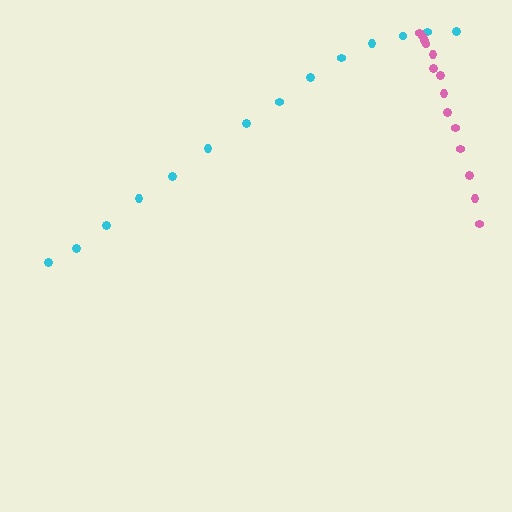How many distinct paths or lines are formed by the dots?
There are 2 distinct paths.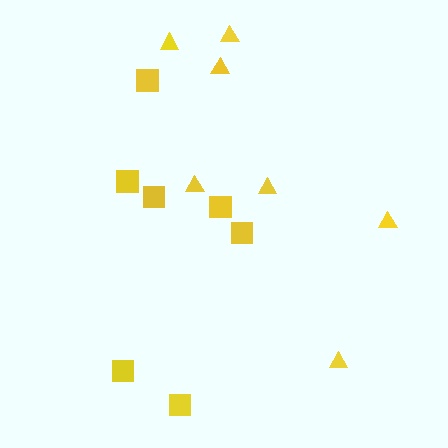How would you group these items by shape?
There are 2 groups: one group of triangles (7) and one group of squares (7).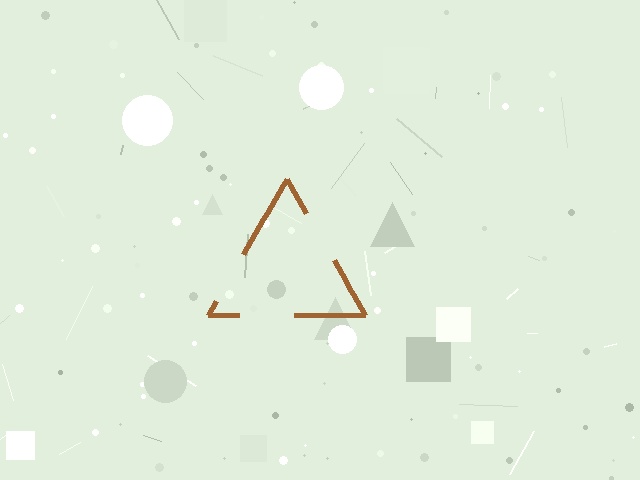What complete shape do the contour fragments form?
The contour fragments form a triangle.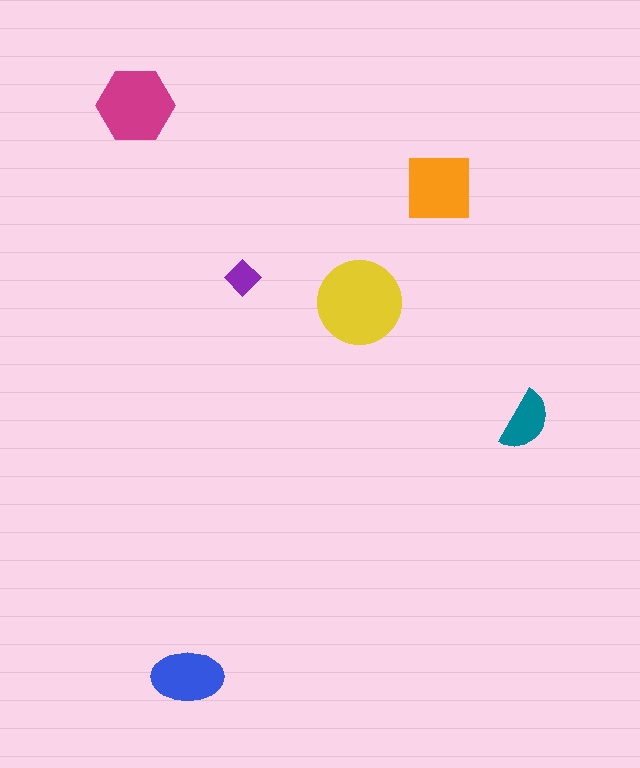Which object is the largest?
The yellow circle.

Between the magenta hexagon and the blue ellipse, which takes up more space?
The magenta hexagon.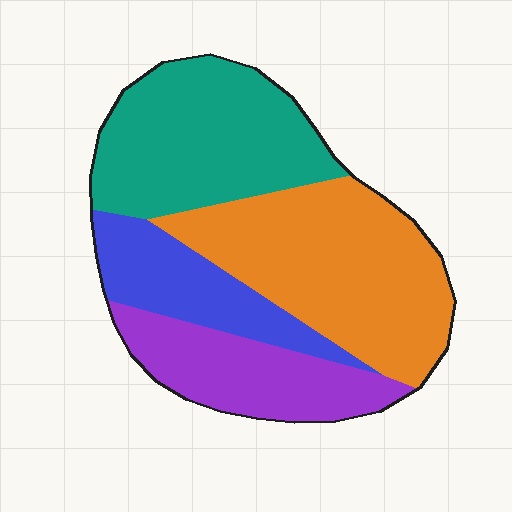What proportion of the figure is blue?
Blue covers about 15% of the figure.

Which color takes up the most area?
Orange, at roughly 35%.